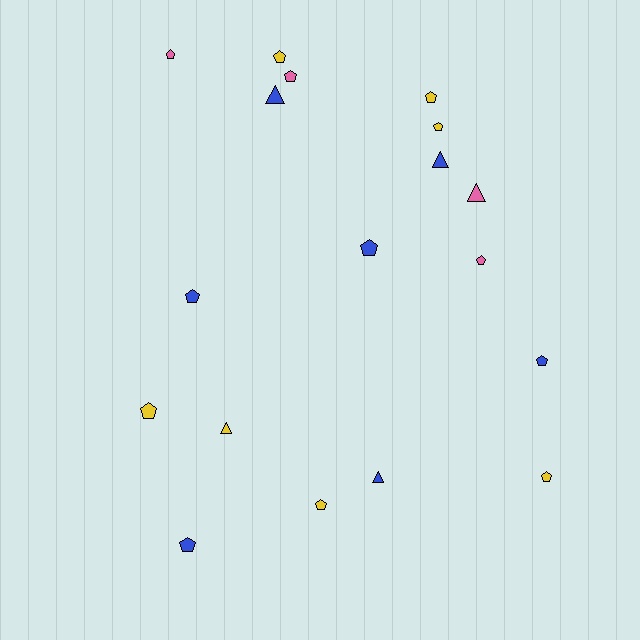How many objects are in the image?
There are 18 objects.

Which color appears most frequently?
Yellow, with 7 objects.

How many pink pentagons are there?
There are 3 pink pentagons.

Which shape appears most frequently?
Pentagon, with 13 objects.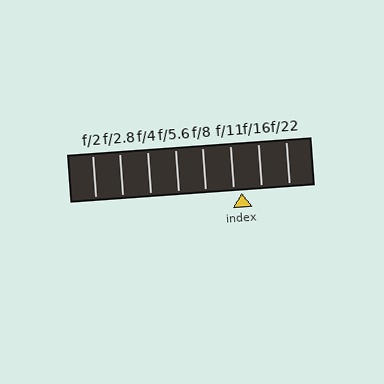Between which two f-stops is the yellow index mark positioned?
The index mark is between f/11 and f/16.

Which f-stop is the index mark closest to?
The index mark is closest to f/11.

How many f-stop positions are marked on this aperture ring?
There are 8 f-stop positions marked.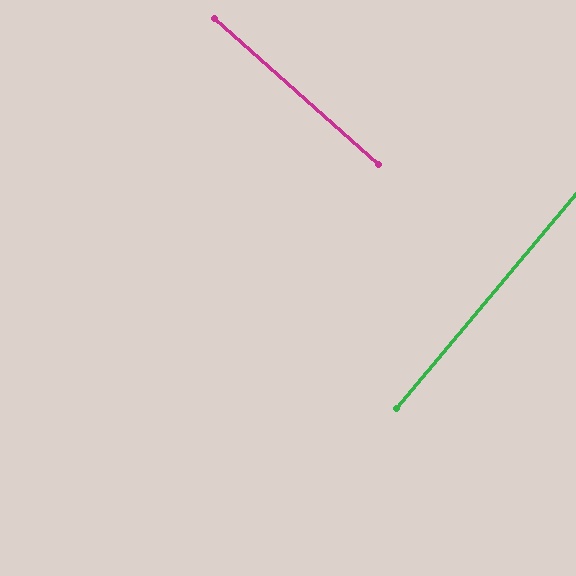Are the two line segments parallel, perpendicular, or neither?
Perpendicular — they meet at approximately 88°.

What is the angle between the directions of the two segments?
Approximately 88 degrees.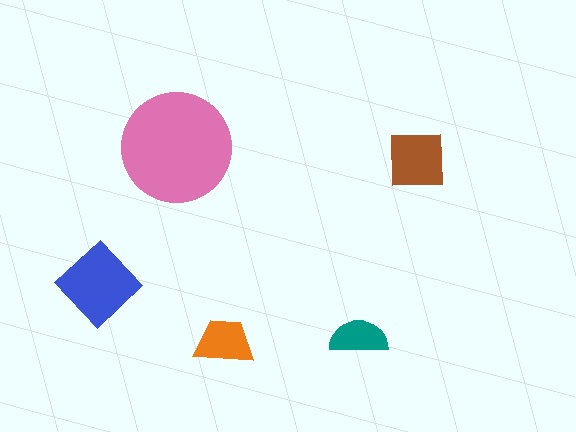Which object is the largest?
The pink circle.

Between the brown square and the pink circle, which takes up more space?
The pink circle.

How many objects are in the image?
There are 5 objects in the image.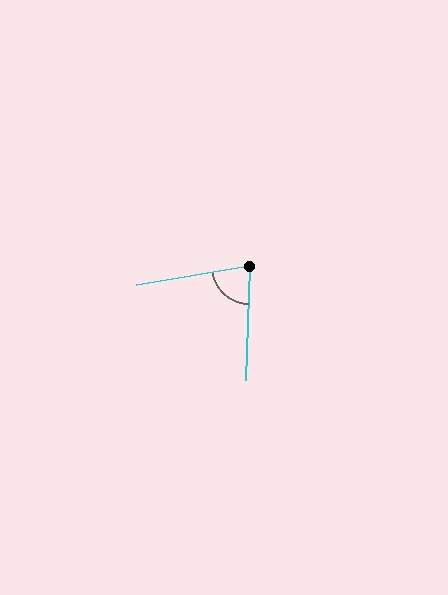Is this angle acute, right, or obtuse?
It is acute.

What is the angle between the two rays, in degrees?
Approximately 78 degrees.